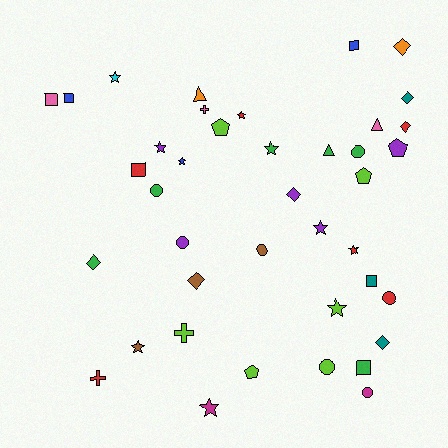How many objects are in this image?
There are 40 objects.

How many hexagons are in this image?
There are no hexagons.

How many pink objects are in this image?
There are 3 pink objects.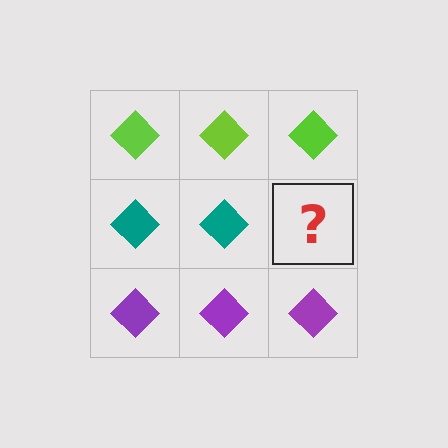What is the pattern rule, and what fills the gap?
The rule is that each row has a consistent color. The gap should be filled with a teal diamond.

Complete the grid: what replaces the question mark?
The question mark should be replaced with a teal diamond.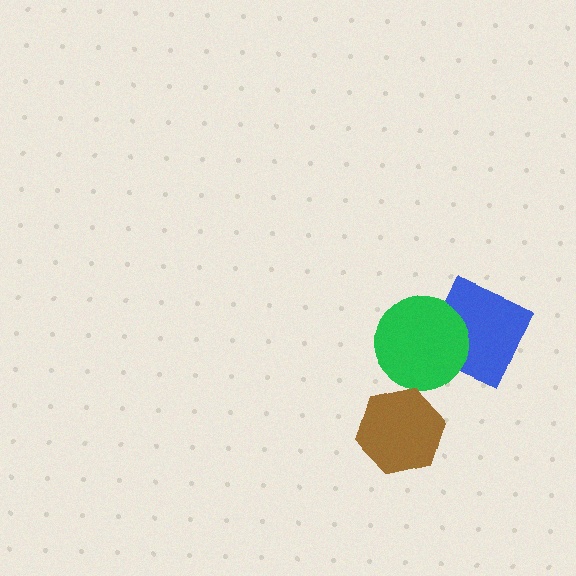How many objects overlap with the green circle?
1 object overlaps with the green circle.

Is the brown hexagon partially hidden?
No, no other shape covers it.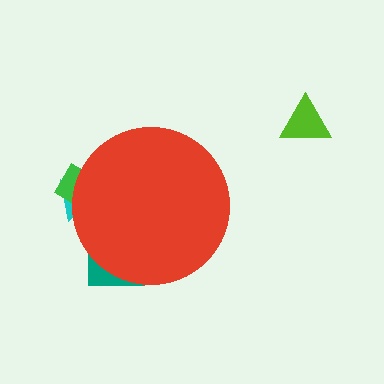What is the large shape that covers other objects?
A red circle.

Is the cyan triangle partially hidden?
Yes, the cyan triangle is partially hidden behind the red circle.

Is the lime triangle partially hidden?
No, the lime triangle is fully visible.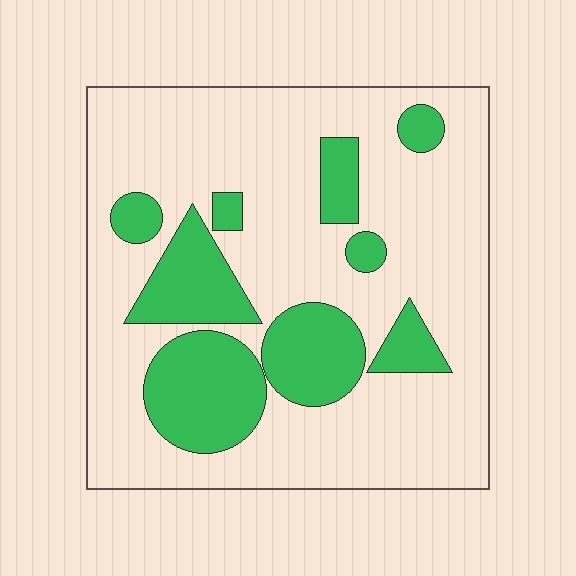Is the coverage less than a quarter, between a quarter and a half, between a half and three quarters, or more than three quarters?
Between a quarter and a half.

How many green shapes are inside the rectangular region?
9.